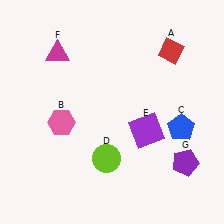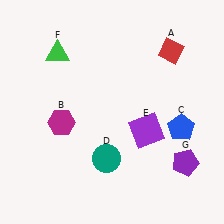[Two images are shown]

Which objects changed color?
B changed from pink to magenta. D changed from lime to teal. F changed from magenta to green.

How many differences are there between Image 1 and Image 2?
There are 3 differences between the two images.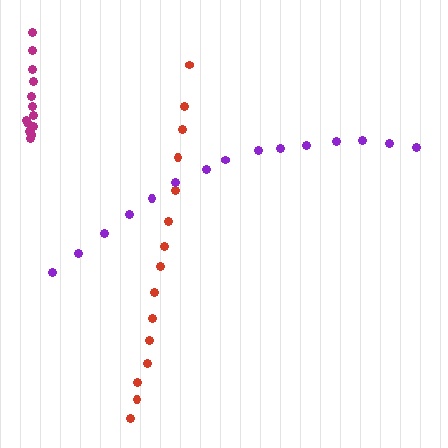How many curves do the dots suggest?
There are 3 distinct paths.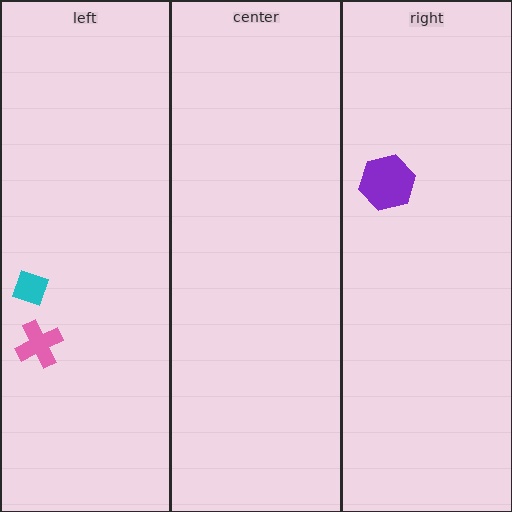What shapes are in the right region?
The purple hexagon.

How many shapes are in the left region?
2.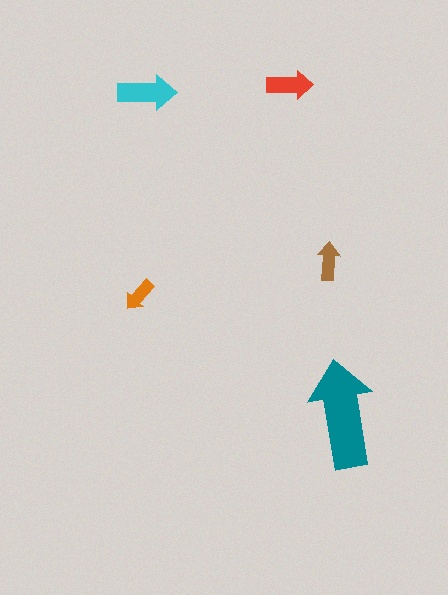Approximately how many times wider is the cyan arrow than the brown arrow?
About 1.5 times wider.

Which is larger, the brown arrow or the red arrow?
The red one.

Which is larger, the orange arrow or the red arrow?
The red one.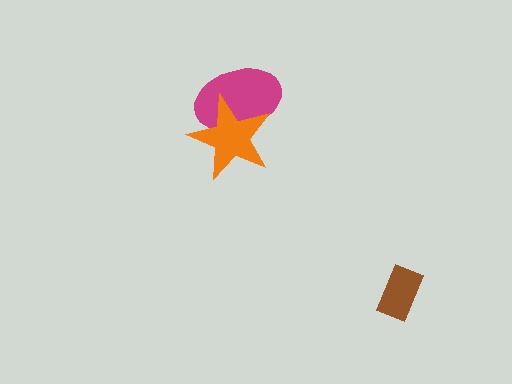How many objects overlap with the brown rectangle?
0 objects overlap with the brown rectangle.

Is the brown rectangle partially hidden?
No, no other shape covers it.